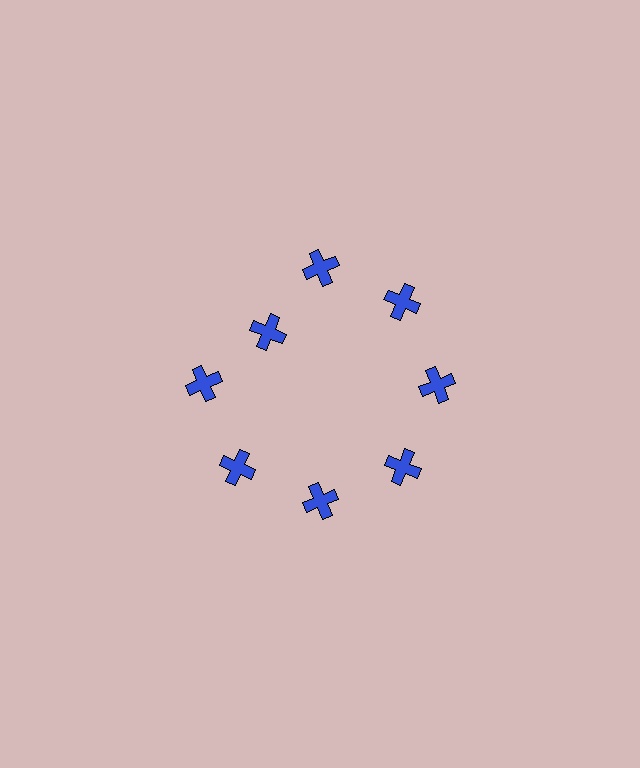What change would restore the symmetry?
The symmetry would be restored by moving it outward, back onto the ring so that all 8 crosses sit at equal angles and equal distance from the center.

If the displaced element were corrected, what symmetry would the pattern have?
It would have 8-fold rotational symmetry — the pattern would map onto itself every 45 degrees.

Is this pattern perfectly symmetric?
No. The 8 blue crosses are arranged in a ring, but one element near the 10 o'clock position is pulled inward toward the center, breaking the 8-fold rotational symmetry.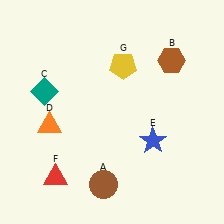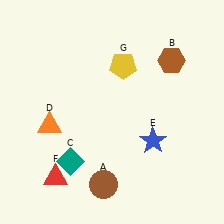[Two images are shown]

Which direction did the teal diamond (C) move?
The teal diamond (C) moved down.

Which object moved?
The teal diamond (C) moved down.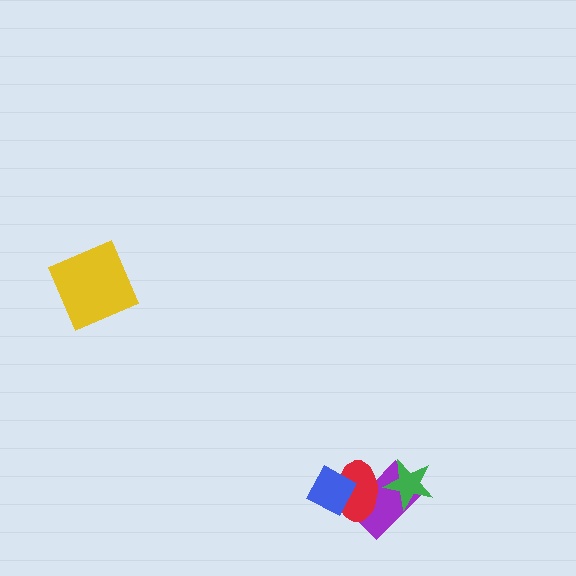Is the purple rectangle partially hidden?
Yes, it is partially covered by another shape.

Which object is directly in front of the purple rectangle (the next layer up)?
The red ellipse is directly in front of the purple rectangle.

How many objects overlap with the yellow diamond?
0 objects overlap with the yellow diamond.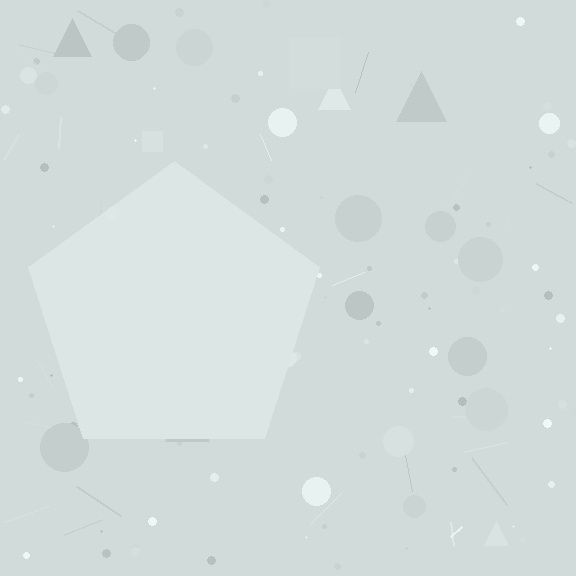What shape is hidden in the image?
A pentagon is hidden in the image.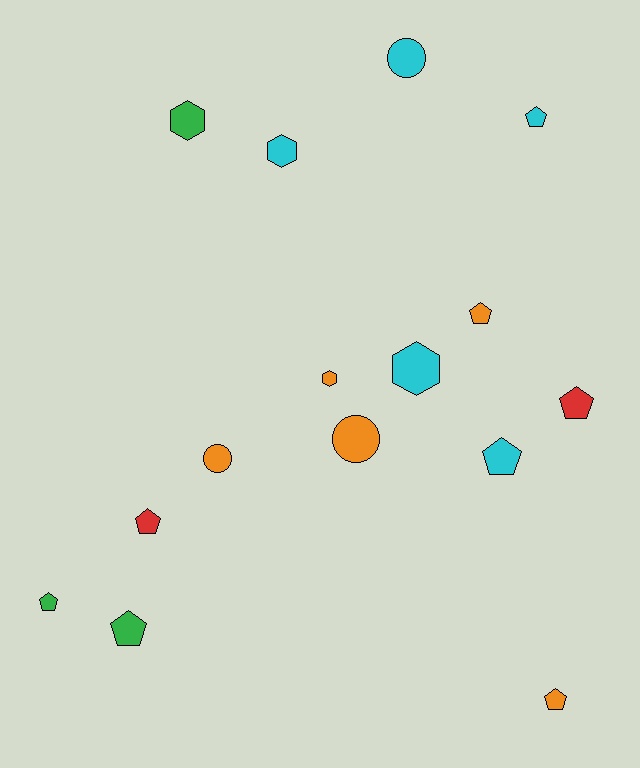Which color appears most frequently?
Cyan, with 5 objects.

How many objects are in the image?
There are 15 objects.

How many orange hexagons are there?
There is 1 orange hexagon.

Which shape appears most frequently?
Pentagon, with 8 objects.